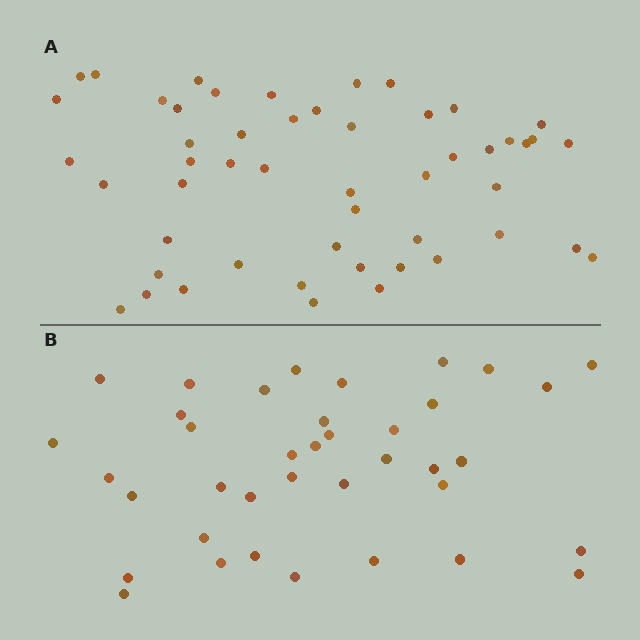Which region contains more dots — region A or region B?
Region A (the top region) has more dots.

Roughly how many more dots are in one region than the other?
Region A has approximately 15 more dots than region B.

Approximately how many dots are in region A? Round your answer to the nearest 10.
About 50 dots. (The exact count is 51, which rounds to 50.)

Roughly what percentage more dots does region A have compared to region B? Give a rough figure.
About 35% more.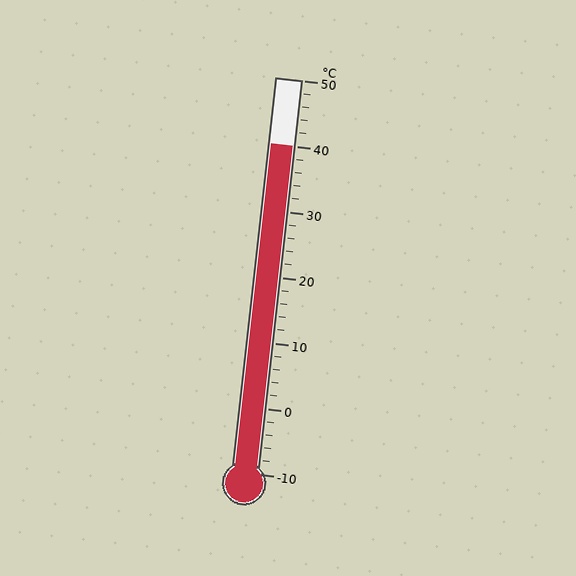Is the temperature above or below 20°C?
The temperature is above 20°C.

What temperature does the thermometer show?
The thermometer shows approximately 40°C.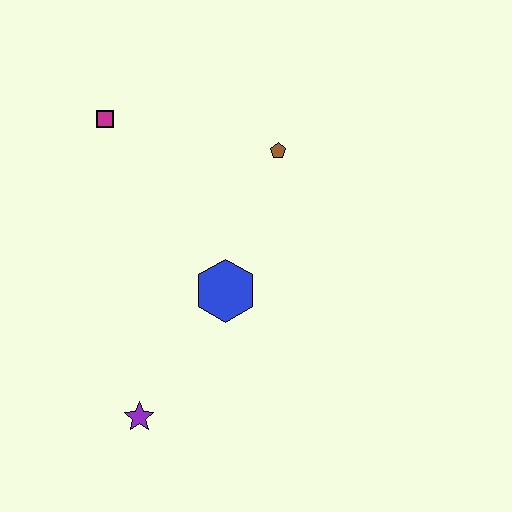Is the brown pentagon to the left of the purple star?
No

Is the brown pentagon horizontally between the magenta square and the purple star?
No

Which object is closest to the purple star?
The blue hexagon is closest to the purple star.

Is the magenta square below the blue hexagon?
No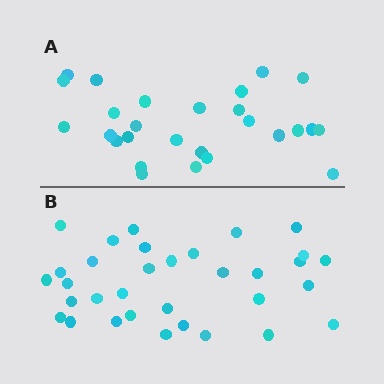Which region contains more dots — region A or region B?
Region B (the bottom region) has more dots.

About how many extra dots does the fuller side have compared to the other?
Region B has about 6 more dots than region A.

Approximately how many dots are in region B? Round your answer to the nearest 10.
About 30 dots. (The exact count is 33, which rounds to 30.)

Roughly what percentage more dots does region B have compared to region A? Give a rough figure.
About 20% more.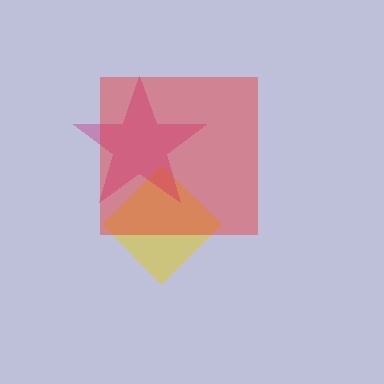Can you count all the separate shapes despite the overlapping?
Yes, there are 3 separate shapes.